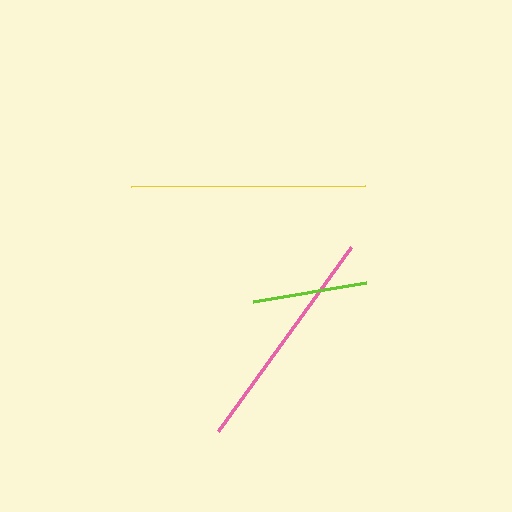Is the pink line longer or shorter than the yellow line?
The yellow line is longer than the pink line.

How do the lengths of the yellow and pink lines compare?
The yellow and pink lines are approximately the same length.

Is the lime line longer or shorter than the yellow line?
The yellow line is longer than the lime line.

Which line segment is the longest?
The yellow line is the longest at approximately 234 pixels.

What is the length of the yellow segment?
The yellow segment is approximately 234 pixels long.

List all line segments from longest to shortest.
From longest to shortest: yellow, pink, lime.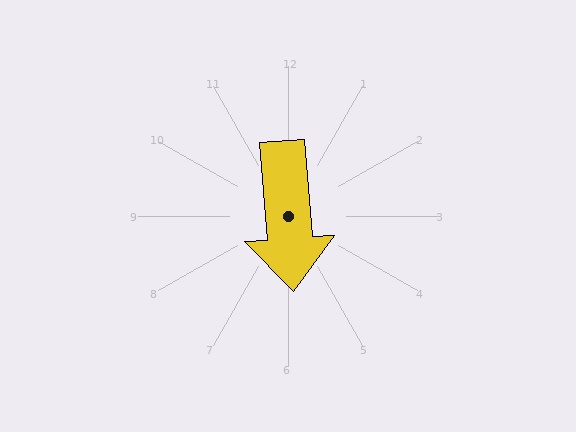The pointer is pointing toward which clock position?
Roughly 6 o'clock.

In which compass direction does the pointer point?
South.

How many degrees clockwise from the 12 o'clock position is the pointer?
Approximately 176 degrees.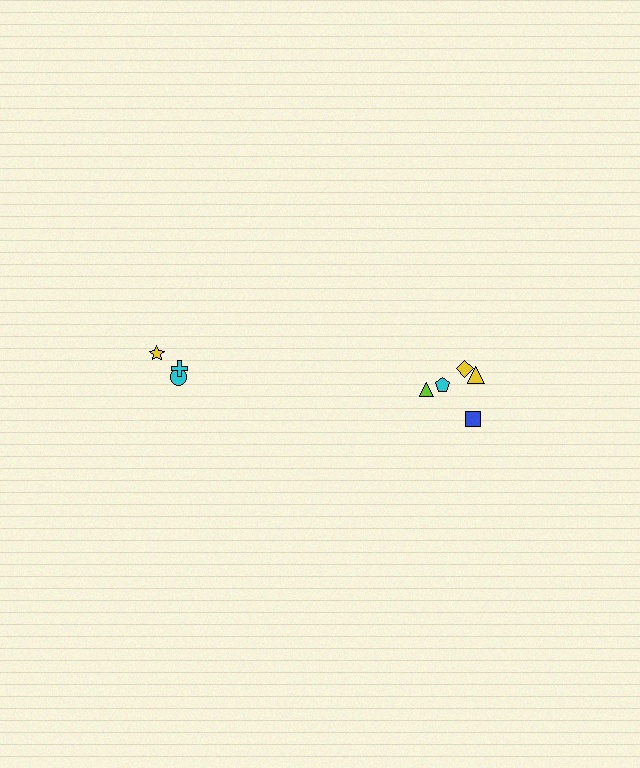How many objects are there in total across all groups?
There are 8 objects.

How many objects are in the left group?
There are 3 objects.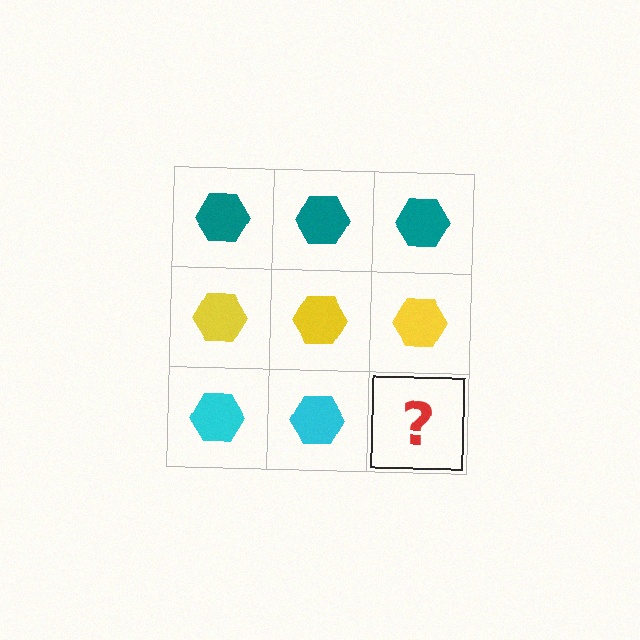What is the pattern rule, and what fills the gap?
The rule is that each row has a consistent color. The gap should be filled with a cyan hexagon.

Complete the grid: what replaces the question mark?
The question mark should be replaced with a cyan hexagon.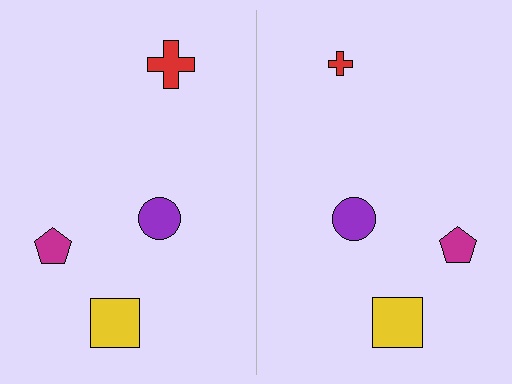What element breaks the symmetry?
The red cross on the right side has a different size than its mirror counterpart.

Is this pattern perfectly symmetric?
No, the pattern is not perfectly symmetric. The red cross on the right side has a different size than its mirror counterpart.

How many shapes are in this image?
There are 8 shapes in this image.